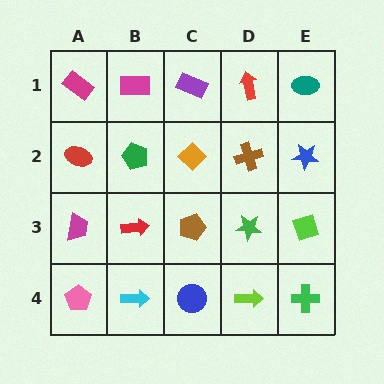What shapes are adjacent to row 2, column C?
A purple rectangle (row 1, column C), a brown pentagon (row 3, column C), a green pentagon (row 2, column B), a brown cross (row 2, column D).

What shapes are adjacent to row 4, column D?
A green star (row 3, column D), a blue circle (row 4, column C), a green cross (row 4, column E).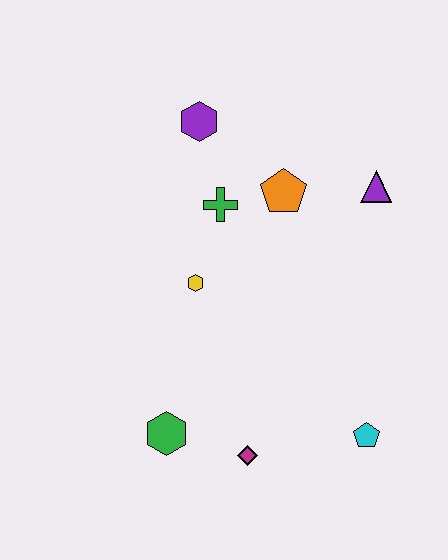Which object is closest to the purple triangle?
The orange pentagon is closest to the purple triangle.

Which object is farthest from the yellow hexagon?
The cyan pentagon is farthest from the yellow hexagon.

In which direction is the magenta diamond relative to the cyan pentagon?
The magenta diamond is to the left of the cyan pentagon.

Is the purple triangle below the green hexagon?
No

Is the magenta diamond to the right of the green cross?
Yes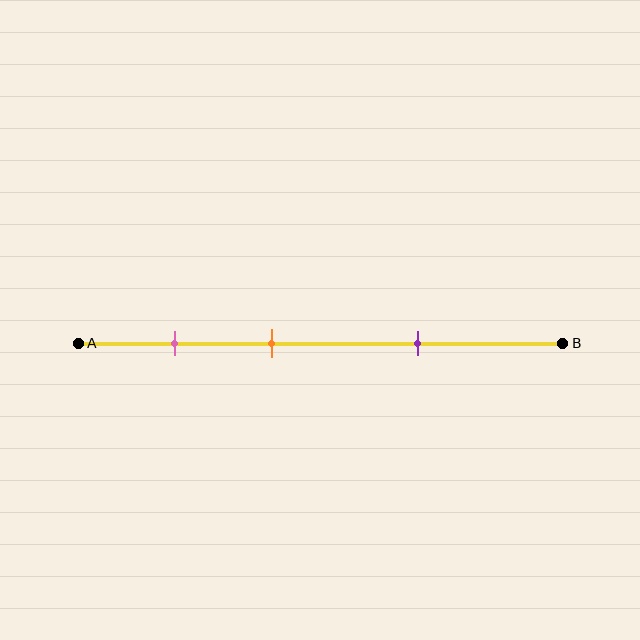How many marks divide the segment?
There are 3 marks dividing the segment.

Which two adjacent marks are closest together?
The pink and orange marks are the closest adjacent pair.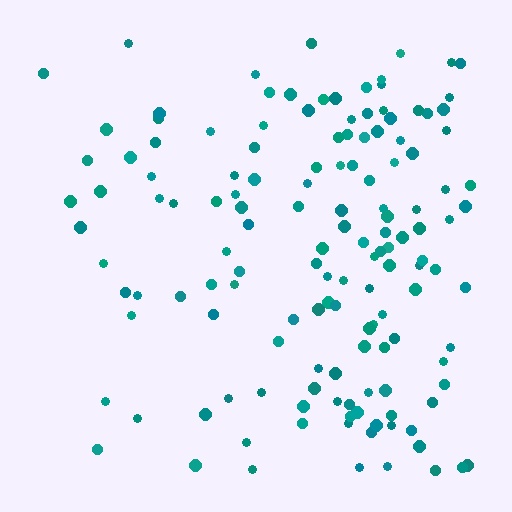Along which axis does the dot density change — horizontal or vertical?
Horizontal.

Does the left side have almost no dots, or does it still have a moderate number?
Still a moderate number, just noticeably fewer than the right.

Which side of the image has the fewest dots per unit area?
The left.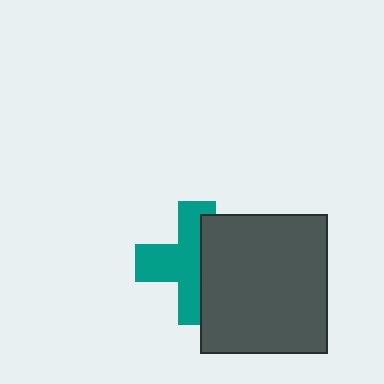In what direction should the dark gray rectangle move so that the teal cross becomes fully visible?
The dark gray rectangle should move right. That is the shortest direction to clear the overlap and leave the teal cross fully visible.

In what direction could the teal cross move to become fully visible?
The teal cross could move left. That would shift it out from behind the dark gray rectangle entirely.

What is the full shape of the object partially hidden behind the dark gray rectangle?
The partially hidden object is a teal cross.